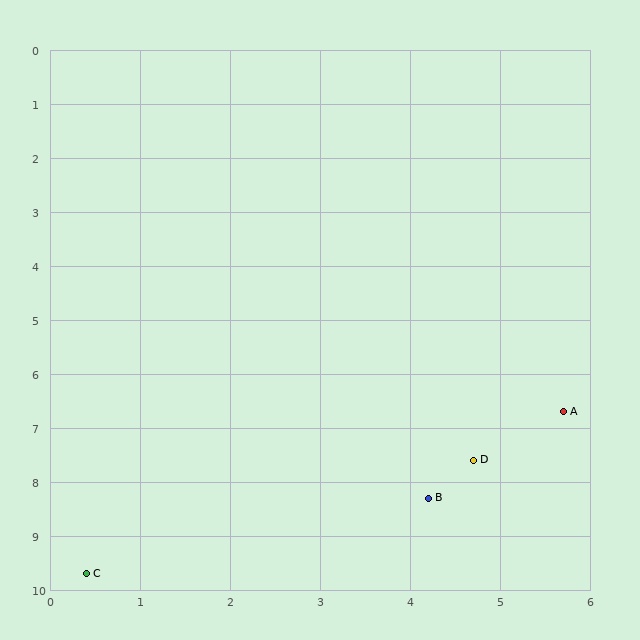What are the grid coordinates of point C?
Point C is at approximately (0.4, 9.7).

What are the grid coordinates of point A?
Point A is at approximately (5.7, 6.7).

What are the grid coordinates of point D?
Point D is at approximately (4.7, 7.6).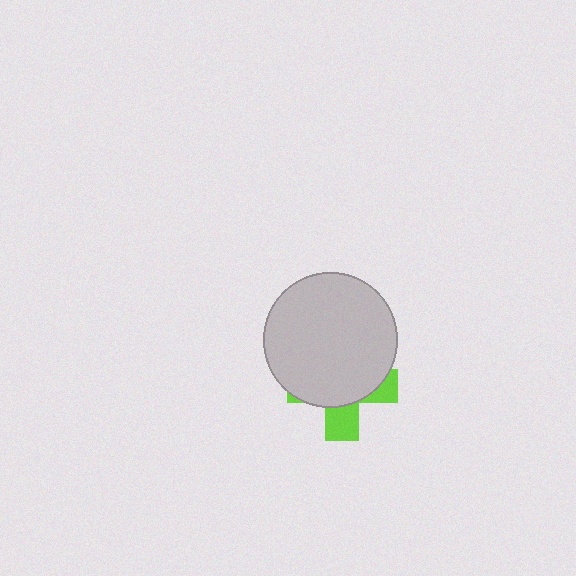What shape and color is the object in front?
The object in front is a light gray circle.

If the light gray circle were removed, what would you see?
You would see the complete lime cross.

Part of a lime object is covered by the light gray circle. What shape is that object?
It is a cross.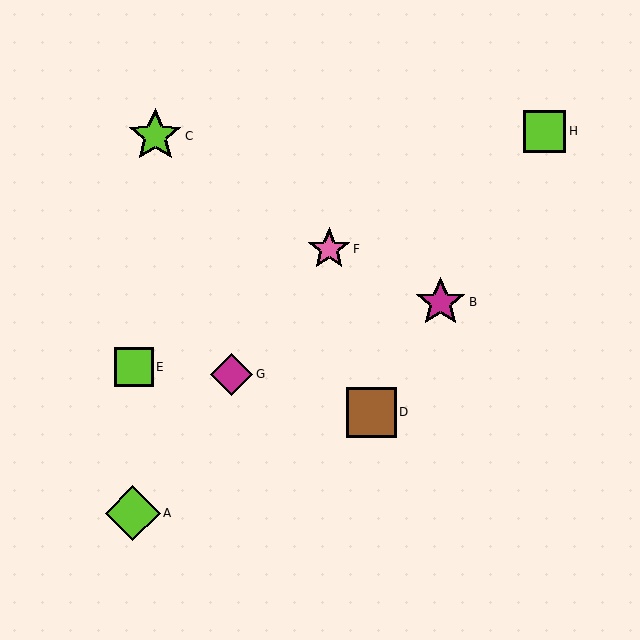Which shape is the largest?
The lime star (labeled C) is the largest.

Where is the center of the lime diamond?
The center of the lime diamond is at (133, 513).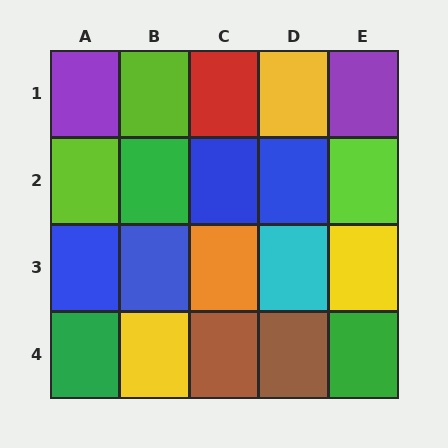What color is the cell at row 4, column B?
Yellow.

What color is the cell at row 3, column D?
Cyan.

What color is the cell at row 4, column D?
Brown.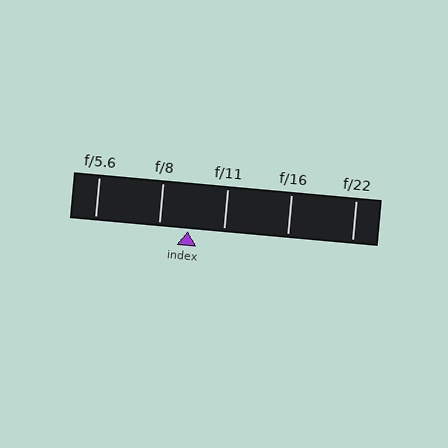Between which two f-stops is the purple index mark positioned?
The index mark is between f/8 and f/11.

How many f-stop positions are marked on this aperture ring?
There are 5 f-stop positions marked.